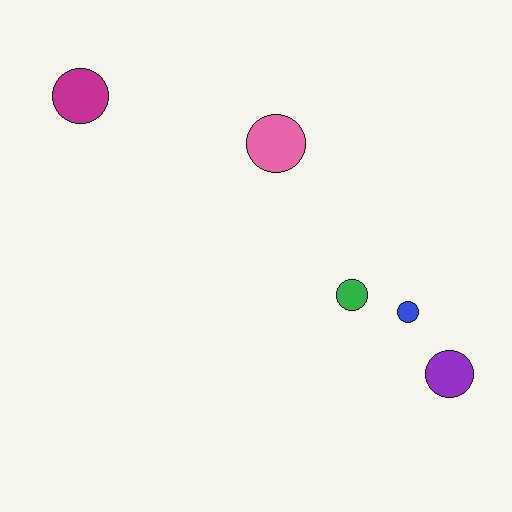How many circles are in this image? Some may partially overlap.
There are 5 circles.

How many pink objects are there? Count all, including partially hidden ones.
There is 1 pink object.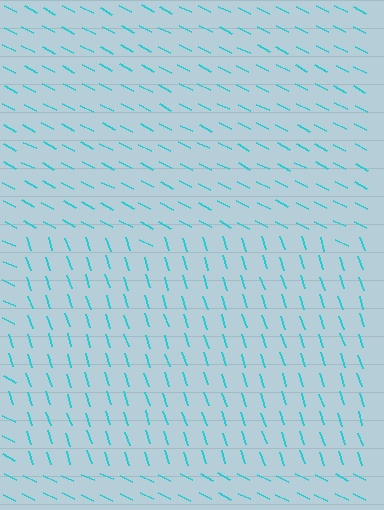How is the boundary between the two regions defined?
The boundary is defined purely by a change in line orientation (approximately 45 degrees difference). All lines are the same color and thickness.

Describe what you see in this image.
The image is filled with small cyan line segments. A rectangle region in the image has lines oriented differently from the surrounding lines, creating a visible texture boundary.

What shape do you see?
I see a rectangle.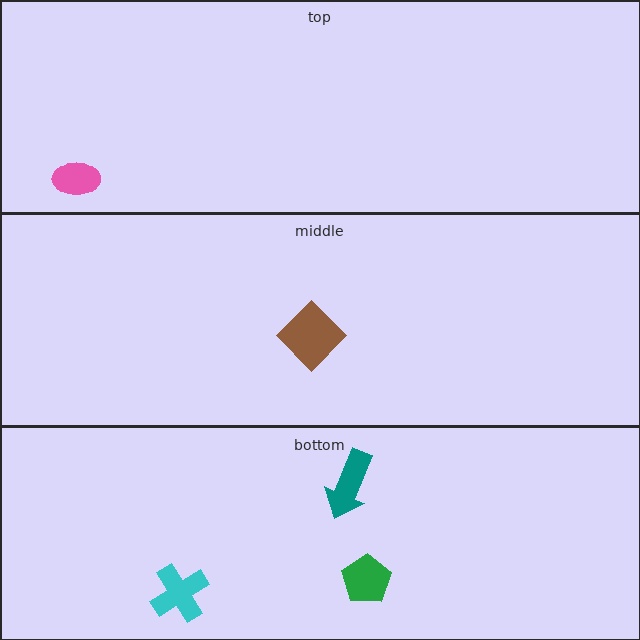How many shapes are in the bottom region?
3.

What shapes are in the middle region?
The brown diamond.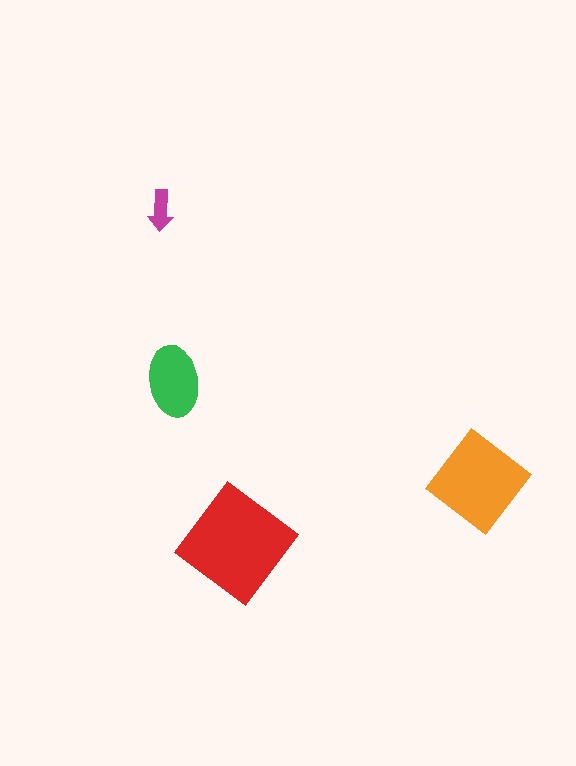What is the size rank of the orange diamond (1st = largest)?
2nd.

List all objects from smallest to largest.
The magenta arrow, the green ellipse, the orange diamond, the red diamond.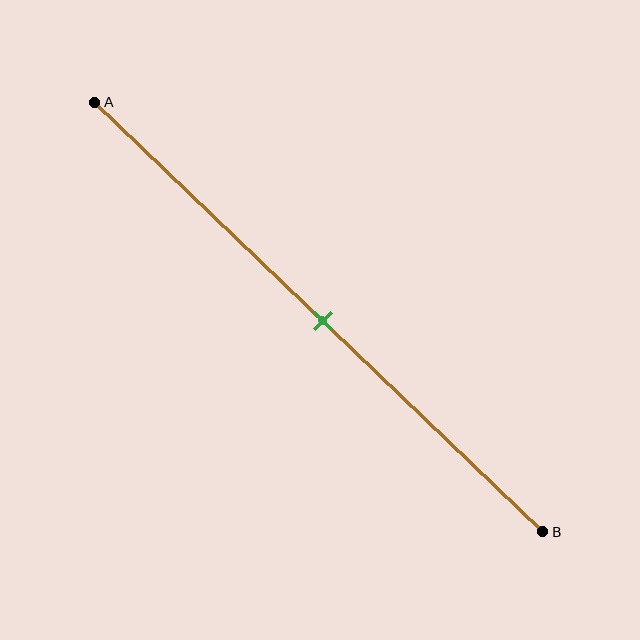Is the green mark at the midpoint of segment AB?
Yes, the mark is approximately at the midpoint.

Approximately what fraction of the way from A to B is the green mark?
The green mark is approximately 50% of the way from A to B.